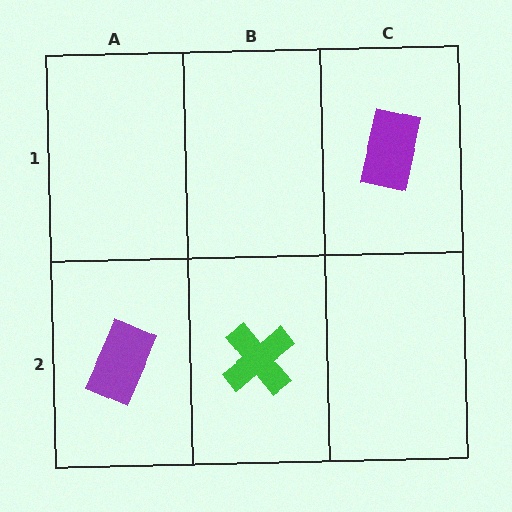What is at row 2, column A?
A purple rectangle.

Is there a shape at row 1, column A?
No, that cell is empty.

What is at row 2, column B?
A green cross.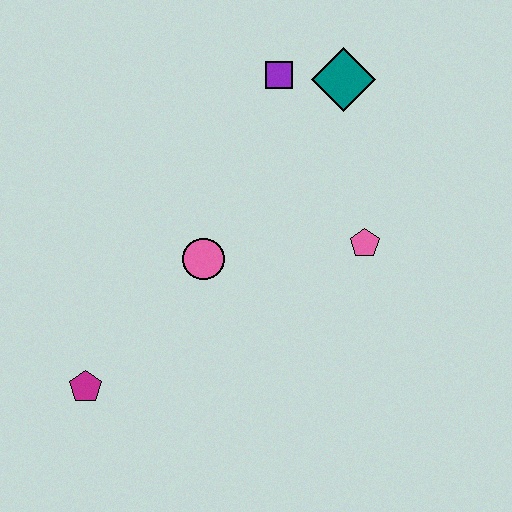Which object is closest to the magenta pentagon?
The pink circle is closest to the magenta pentagon.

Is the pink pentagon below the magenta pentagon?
No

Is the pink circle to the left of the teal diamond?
Yes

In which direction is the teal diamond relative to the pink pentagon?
The teal diamond is above the pink pentagon.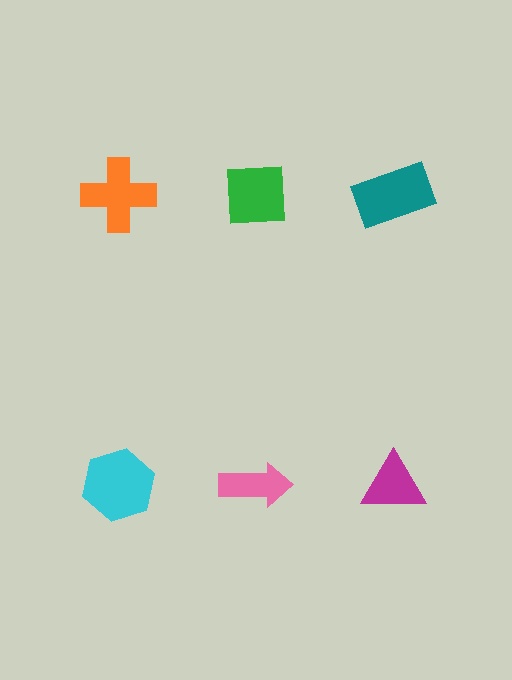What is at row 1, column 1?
An orange cross.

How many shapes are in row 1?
3 shapes.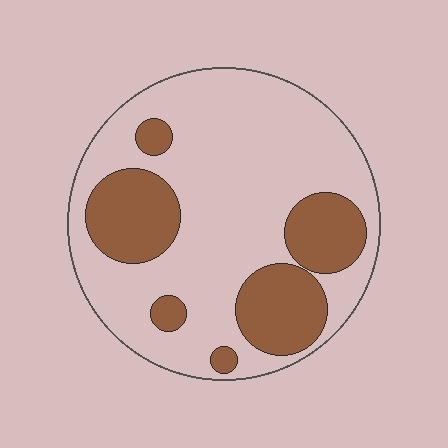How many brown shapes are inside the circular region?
6.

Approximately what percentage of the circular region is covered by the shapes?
Approximately 30%.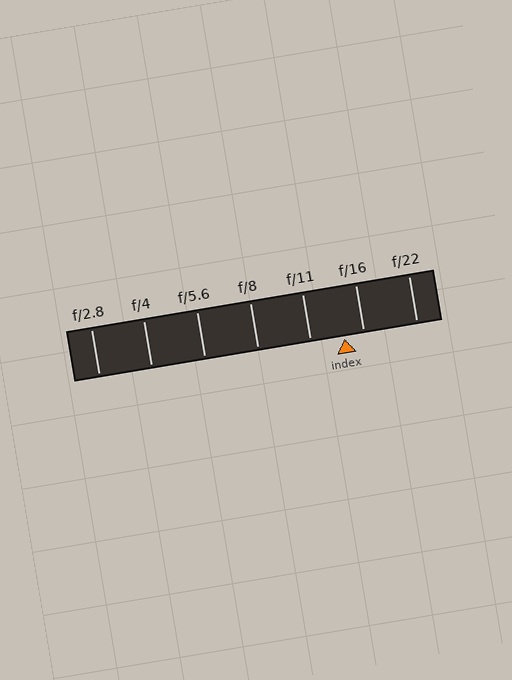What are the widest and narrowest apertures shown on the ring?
The widest aperture shown is f/2.8 and the narrowest is f/22.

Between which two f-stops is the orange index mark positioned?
The index mark is between f/11 and f/16.